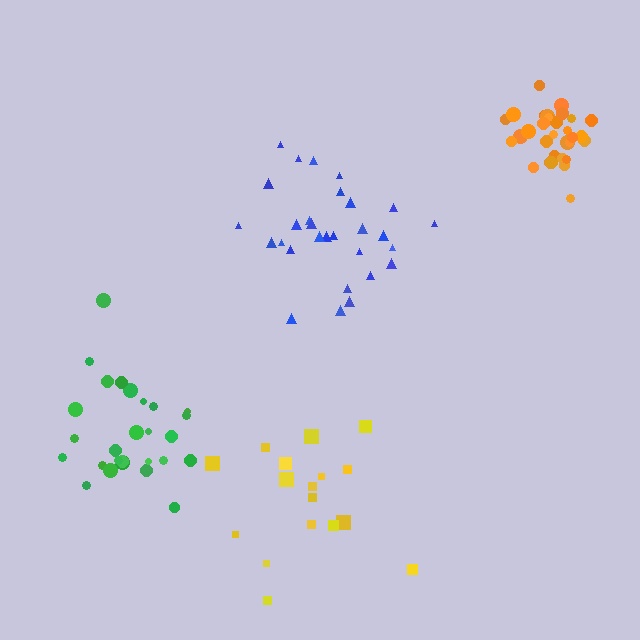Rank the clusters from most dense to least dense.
orange, green, blue, yellow.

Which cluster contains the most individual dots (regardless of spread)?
Orange (34).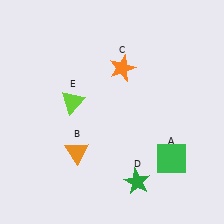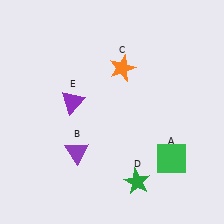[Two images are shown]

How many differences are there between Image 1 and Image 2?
There are 2 differences between the two images.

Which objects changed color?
B changed from orange to purple. E changed from lime to purple.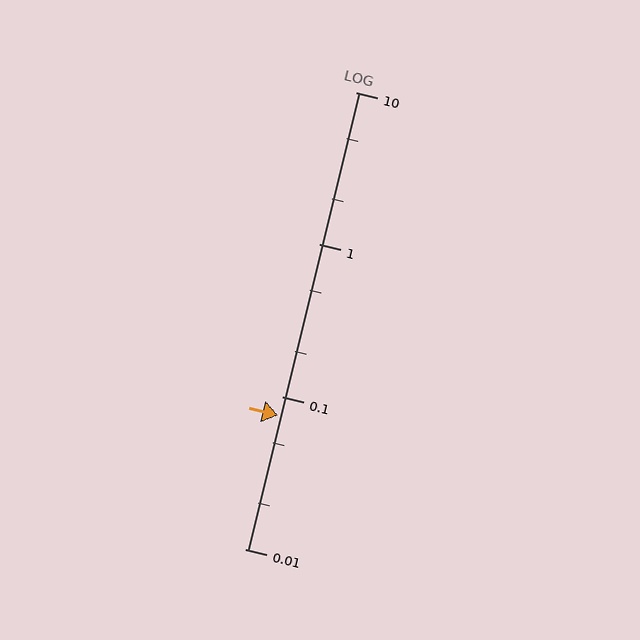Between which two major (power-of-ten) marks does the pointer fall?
The pointer is between 0.01 and 0.1.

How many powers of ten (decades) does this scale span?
The scale spans 3 decades, from 0.01 to 10.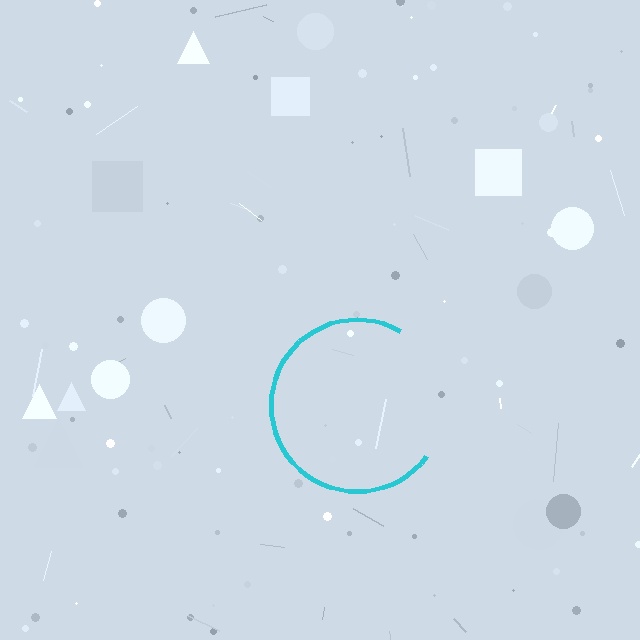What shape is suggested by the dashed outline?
The dashed outline suggests a circle.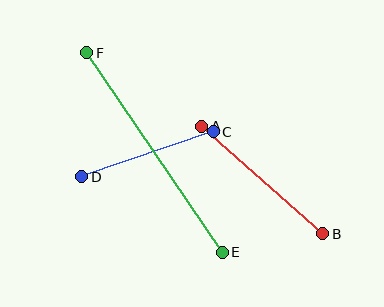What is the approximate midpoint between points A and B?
The midpoint is at approximately (262, 180) pixels.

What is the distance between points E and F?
The distance is approximately 241 pixels.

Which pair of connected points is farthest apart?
Points E and F are farthest apart.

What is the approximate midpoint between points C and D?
The midpoint is at approximately (147, 154) pixels.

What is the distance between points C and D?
The distance is approximately 139 pixels.